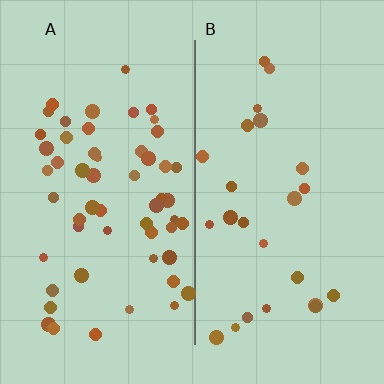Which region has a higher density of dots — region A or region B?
A (the left).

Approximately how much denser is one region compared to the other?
Approximately 2.2× — region A over region B.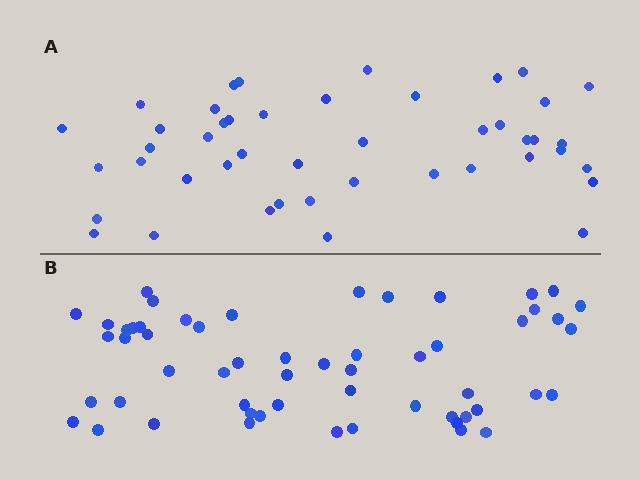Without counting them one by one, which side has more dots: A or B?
Region B (the bottom region) has more dots.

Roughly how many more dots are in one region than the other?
Region B has roughly 12 or so more dots than region A.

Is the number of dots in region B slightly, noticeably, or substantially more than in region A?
Region B has only slightly more — the two regions are fairly close. The ratio is roughly 1.2 to 1.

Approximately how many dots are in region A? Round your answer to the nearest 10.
About 40 dots. (The exact count is 45, which rounds to 40.)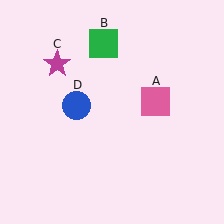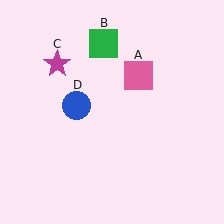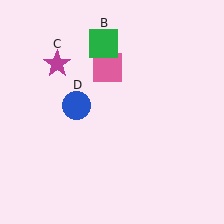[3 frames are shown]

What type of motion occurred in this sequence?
The pink square (object A) rotated counterclockwise around the center of the scene.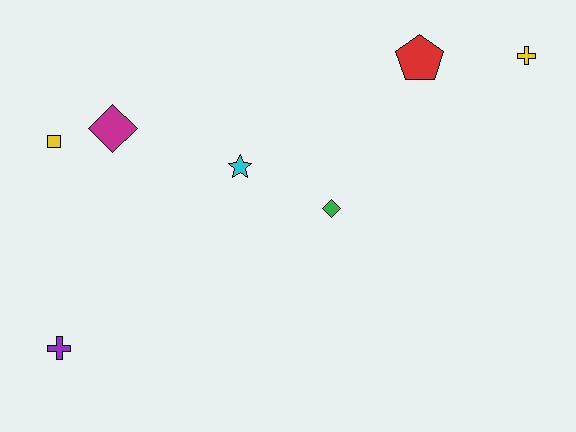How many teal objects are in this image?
There are no teal objects.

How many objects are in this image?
There are 7 objects.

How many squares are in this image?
There is 1 square.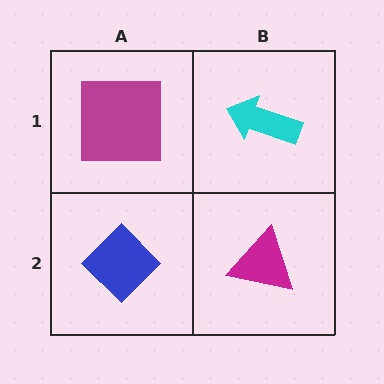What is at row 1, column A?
A magenta square.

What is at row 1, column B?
A cyan arrow.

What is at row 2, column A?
A blue diamond.